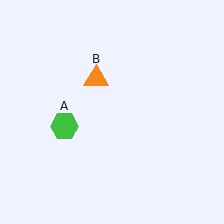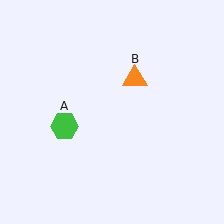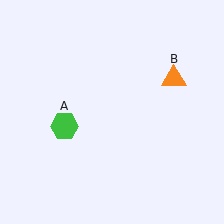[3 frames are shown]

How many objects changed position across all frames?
1 object changed position: orange triangle (object B).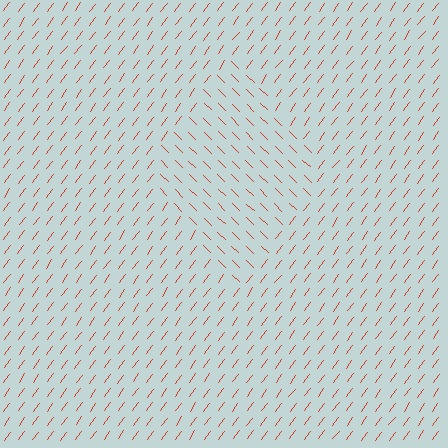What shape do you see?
I see a diamond.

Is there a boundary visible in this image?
Yes, there is a texture boundary formed by a change in line orientation.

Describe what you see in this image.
The image is filled with small red line segments. A diamond region in the image has lines oriented differently from the surrounding lines, creating a visible texture boundary.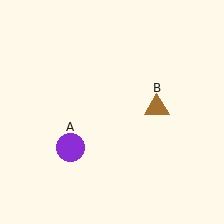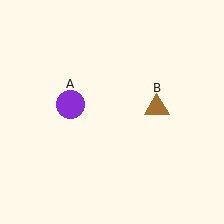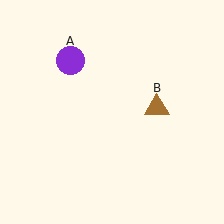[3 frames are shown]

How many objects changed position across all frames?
1 object changed position: purple circle (object A).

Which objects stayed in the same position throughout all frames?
Brown triangle (object B) remained stationary.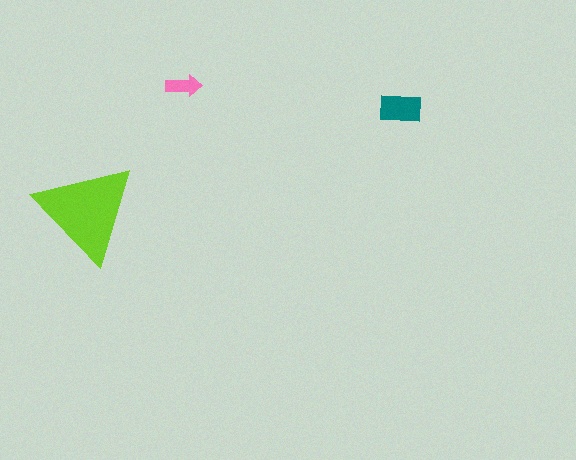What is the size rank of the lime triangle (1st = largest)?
1st.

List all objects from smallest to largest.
The pink arrow, the teal rectangle, the lime triangle.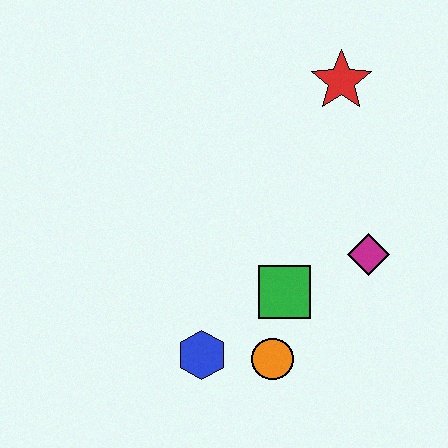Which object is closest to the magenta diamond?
The green square is closest to the magenta diamond.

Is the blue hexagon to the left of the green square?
Yes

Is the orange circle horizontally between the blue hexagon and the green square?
Yes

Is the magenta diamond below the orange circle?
No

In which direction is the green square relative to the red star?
The green square is below the red star.